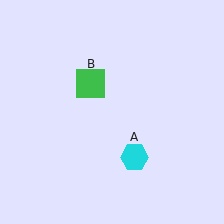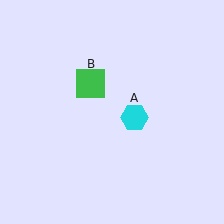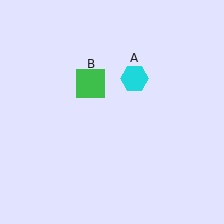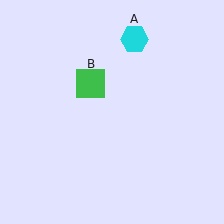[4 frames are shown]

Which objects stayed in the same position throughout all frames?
Green square (object B) remained stationary.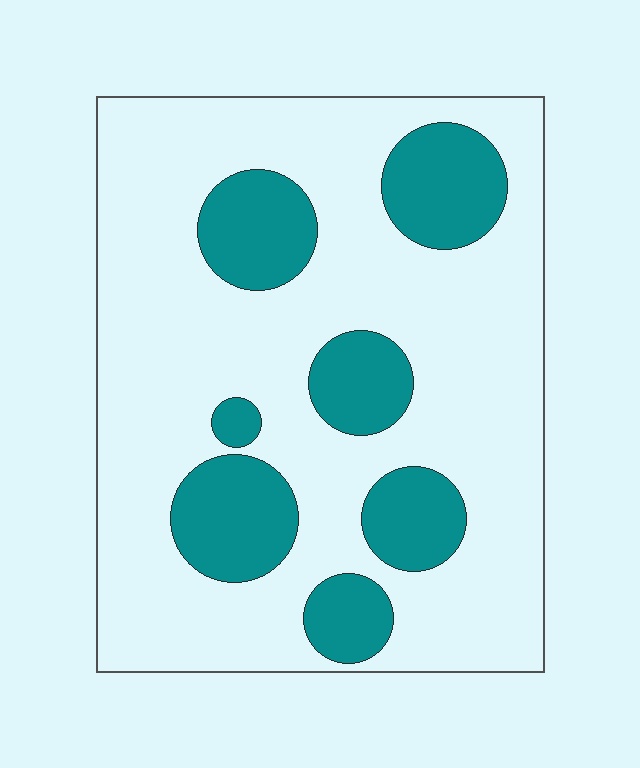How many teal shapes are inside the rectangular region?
7.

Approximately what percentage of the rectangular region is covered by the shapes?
Approximately 25%.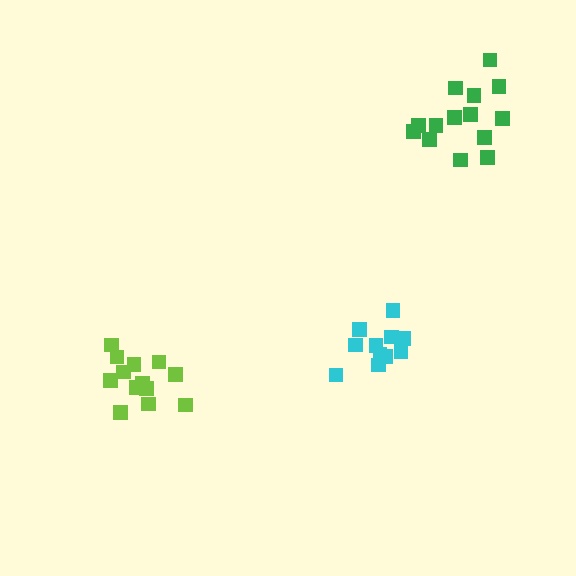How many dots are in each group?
Group 1: 14 dots, Group 2: 11 dots, Group 3: 13 dots (38 total).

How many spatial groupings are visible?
There are 3 spatial groupings.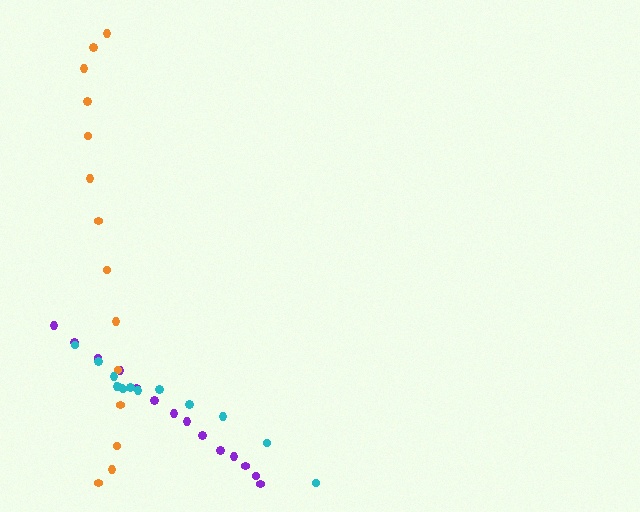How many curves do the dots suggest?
There are 3 distinct paths.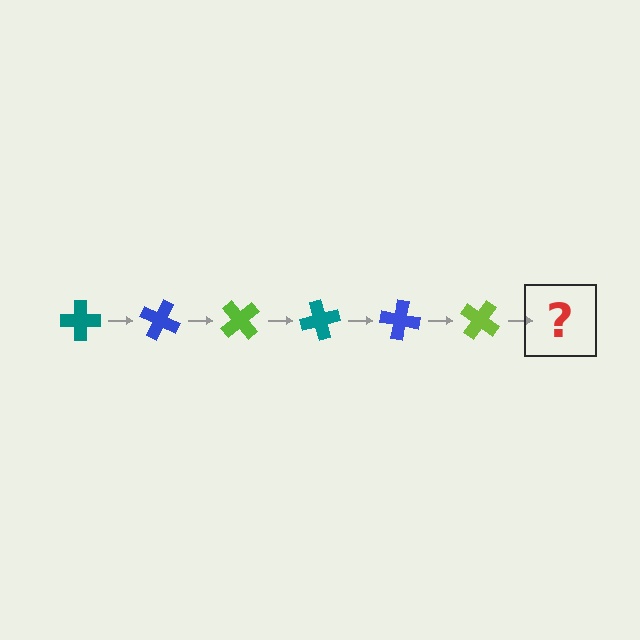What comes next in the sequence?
The next element should be a teal cross, rotated 150 degrees from the start.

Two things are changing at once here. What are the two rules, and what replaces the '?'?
The two rules are that it rotates 25 degrees each step and the color cycles through teal, blue, and lime. The '?' should be a teal cross, rotated 150 degrees from the start.